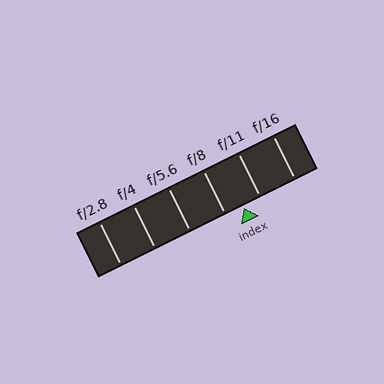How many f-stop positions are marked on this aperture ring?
There are 6 f-stop positions marked.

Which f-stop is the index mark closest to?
The index mark is closest to f/11.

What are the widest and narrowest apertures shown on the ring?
The widest aperture shown is f/2.8 and the narrowest is f/16.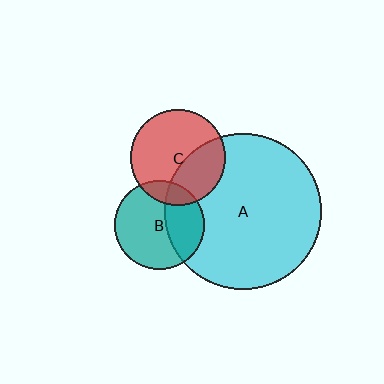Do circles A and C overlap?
Yes.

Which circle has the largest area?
Circle A (cyan).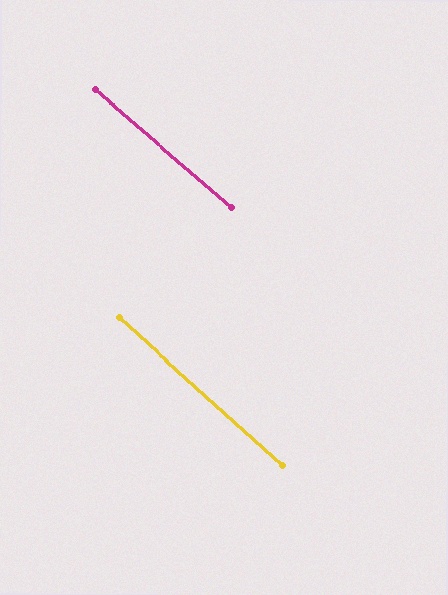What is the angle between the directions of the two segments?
Approximately 1 degree.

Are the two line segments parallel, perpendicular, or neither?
Parallel — their directions differ by only 1.4°.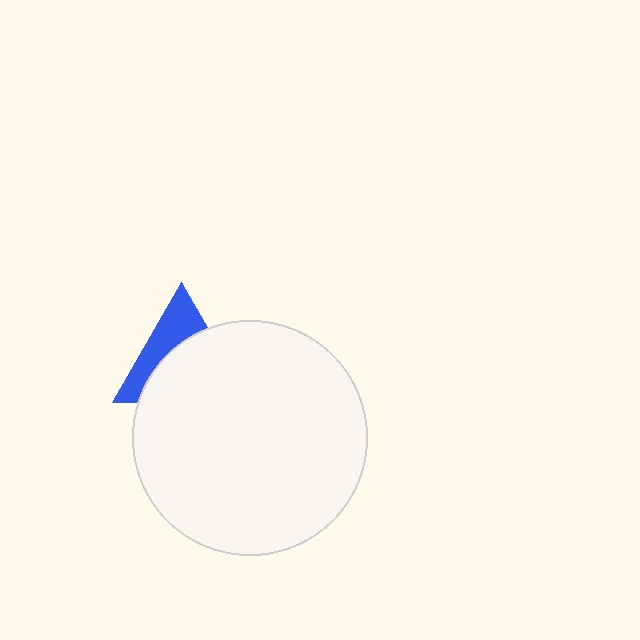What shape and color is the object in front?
The object in front is a white circle.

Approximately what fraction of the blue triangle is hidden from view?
Roughly 60% of the blue triangle is hidden behind the white circle.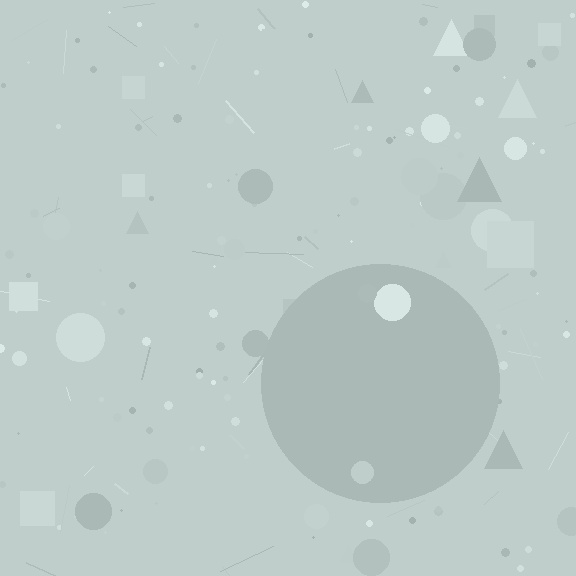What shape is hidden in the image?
A circle is hidden in the image.